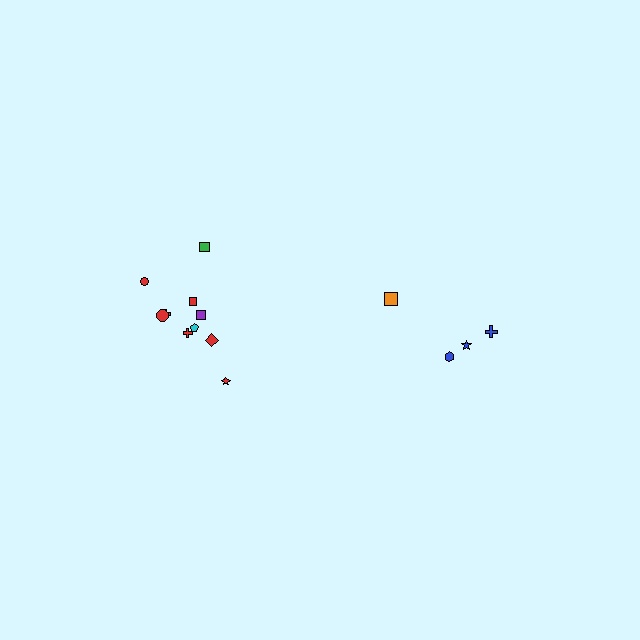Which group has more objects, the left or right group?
The left group.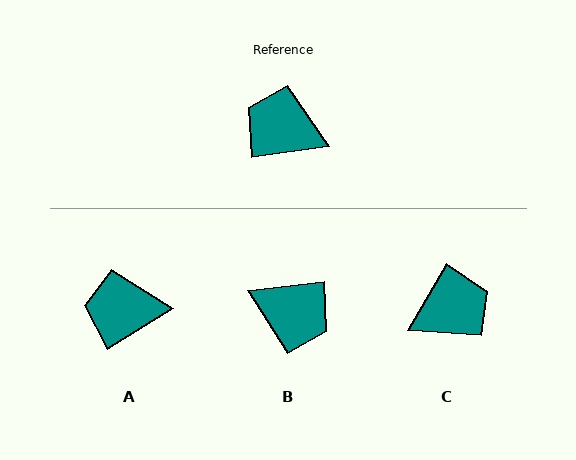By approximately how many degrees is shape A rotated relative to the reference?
Approximately 23 degrees counter-clockwise.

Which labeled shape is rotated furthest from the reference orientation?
B, about 178 degrees away.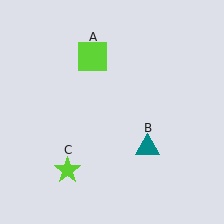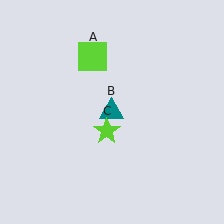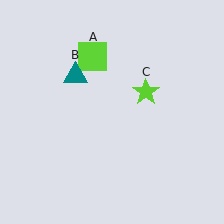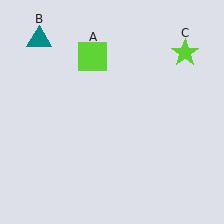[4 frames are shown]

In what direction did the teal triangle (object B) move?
The teal triangle (object B) moved up and to the left.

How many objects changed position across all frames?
2 objects changed position: teal triangle (object B), lime star (object C).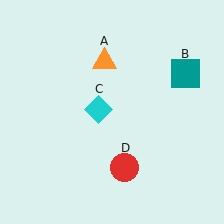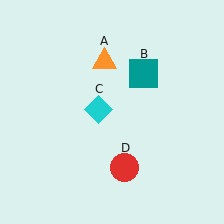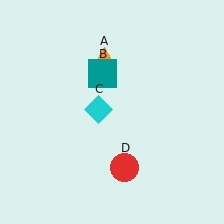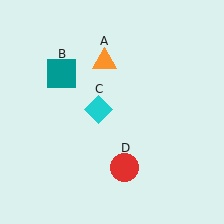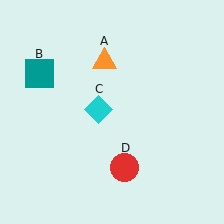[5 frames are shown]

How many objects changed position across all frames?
1 object changed position: teal square (object B).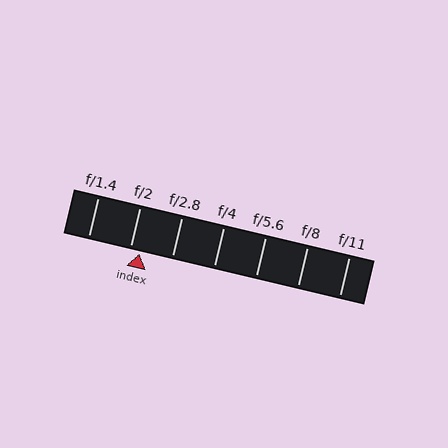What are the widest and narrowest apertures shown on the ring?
The widest aperture shown is f/1.4 and the narrowest is f/11.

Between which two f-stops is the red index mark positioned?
The index mark is between f/2 and f/2.8.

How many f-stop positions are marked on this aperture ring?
There are 7 f-stop positions marked.